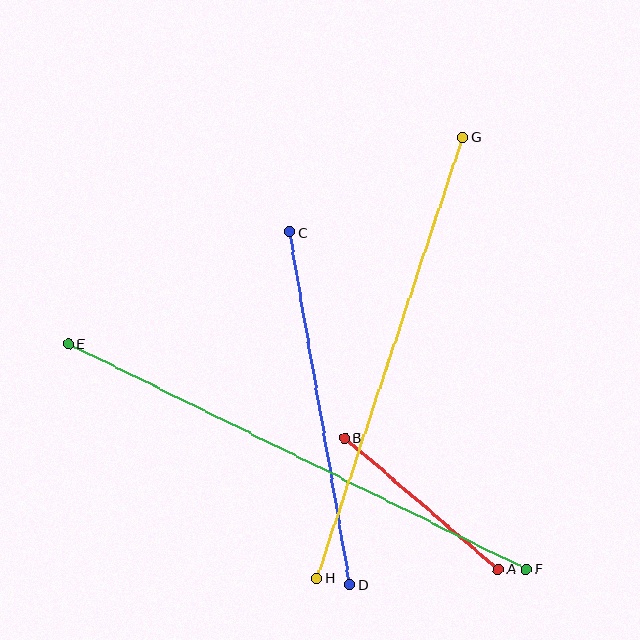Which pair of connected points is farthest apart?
Points E and F are farthest apart.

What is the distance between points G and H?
The distance is approximately 465 pixels.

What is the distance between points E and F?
The distance is approximately 510 pixels.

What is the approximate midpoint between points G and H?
The midpoint is at approximately (390, 358) pixels.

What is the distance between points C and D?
The distance is approximately 357 pixels.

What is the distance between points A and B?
The distance is approximately 202 pixels.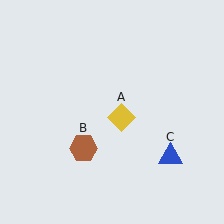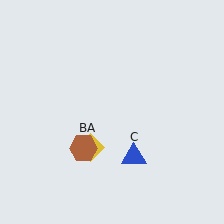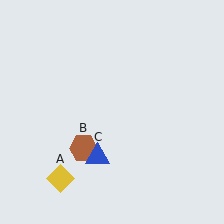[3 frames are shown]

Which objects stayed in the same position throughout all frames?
Brown hexagon (object B) remained stationary.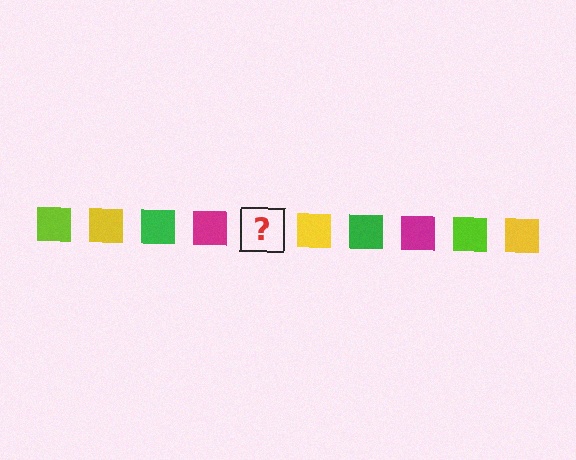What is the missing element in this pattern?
The missing element is a lime square.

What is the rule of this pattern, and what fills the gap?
The rule is that the pattern cycles through lime, yellow, green, magenta squares. The gap should be filled with a lime square.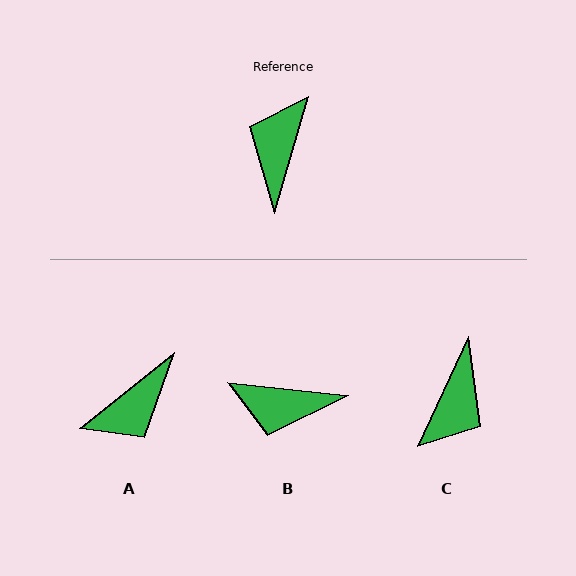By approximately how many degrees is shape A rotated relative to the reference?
Approximately 145 degrees counter-clockwise.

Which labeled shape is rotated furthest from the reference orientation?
C, about 172 degrees away.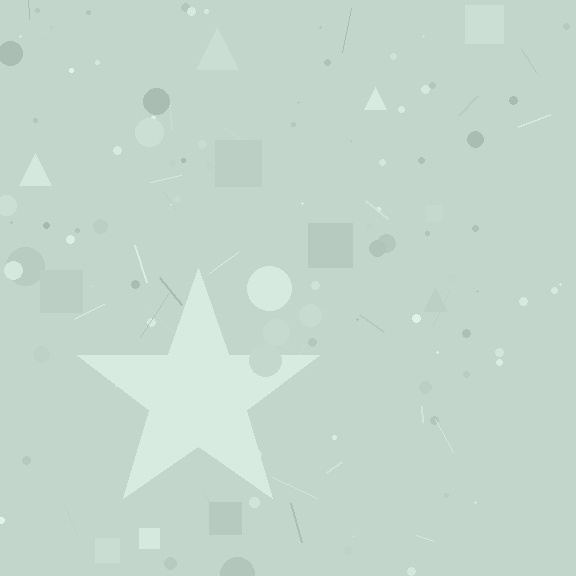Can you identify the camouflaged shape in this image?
The camouflaged shape is a star.